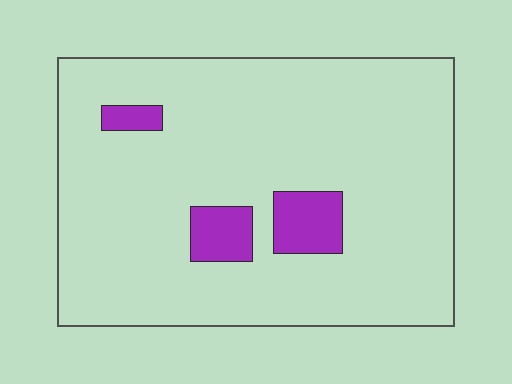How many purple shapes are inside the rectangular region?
3.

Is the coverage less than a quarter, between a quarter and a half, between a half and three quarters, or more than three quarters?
Less than a quarter.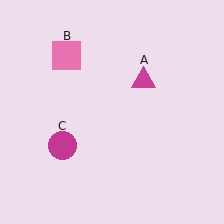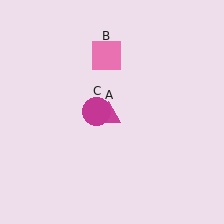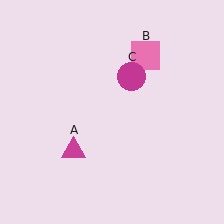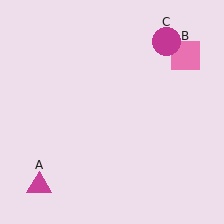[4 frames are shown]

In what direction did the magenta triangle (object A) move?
The magenta triangle (object A) moved down and to the left.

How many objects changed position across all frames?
3 objects changed position: magenta triangle (object A), pink square (object B), magenta circle (object C).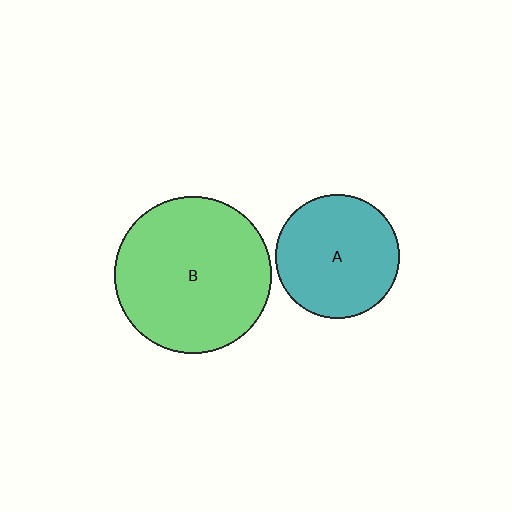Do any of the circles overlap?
No, none of the circles overlap.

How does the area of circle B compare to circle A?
Approximately 1.6 times.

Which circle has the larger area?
Circle B (green).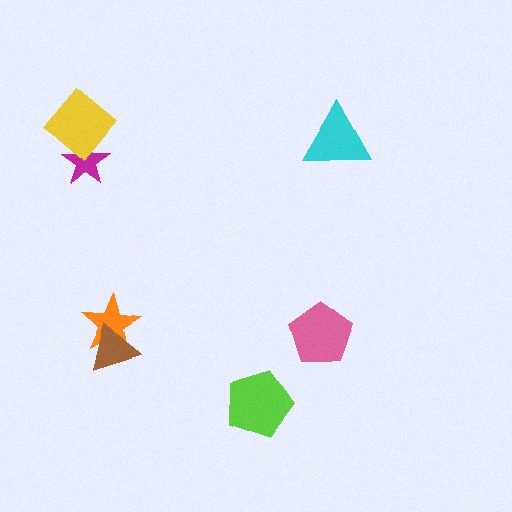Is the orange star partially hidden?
Yes, it is partially covered by another shape.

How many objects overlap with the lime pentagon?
0 objects overlap with the lime pentagon.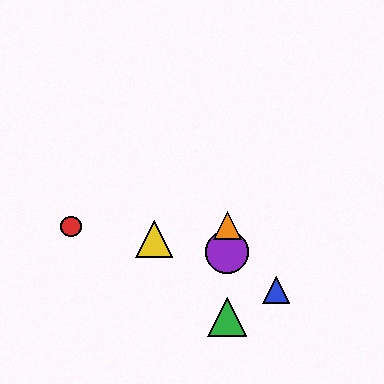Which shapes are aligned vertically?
The green triangle, the purple circle, the orange triangle are aligned vertically.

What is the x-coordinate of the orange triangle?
The orange triangle is at x≈227.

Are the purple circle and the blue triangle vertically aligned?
No, the purple circle is at x≈227 and the blue triangle is at x≈276.